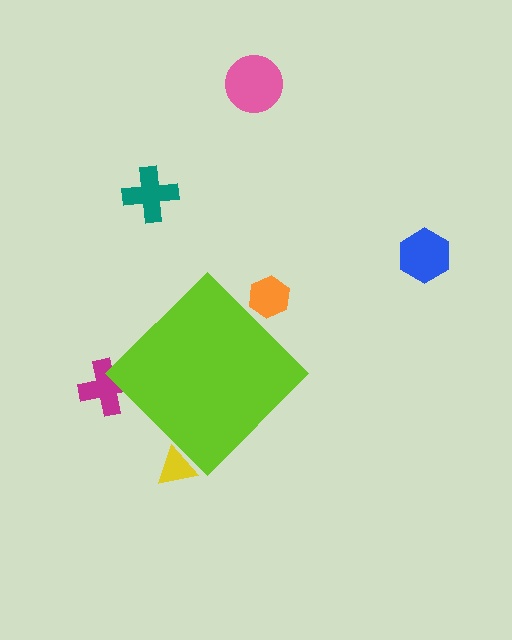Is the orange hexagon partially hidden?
Yes, the orange hexagon is partially hidden behind the lime diamond.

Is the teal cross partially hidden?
No, the teal cross is fully visible.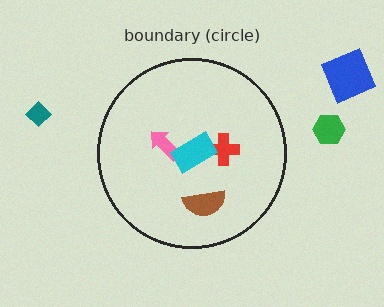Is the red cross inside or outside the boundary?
Inside.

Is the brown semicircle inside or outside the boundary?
Inside.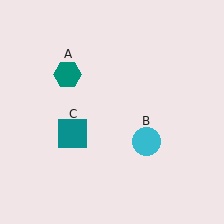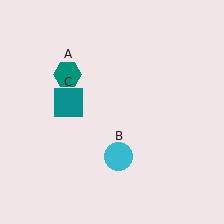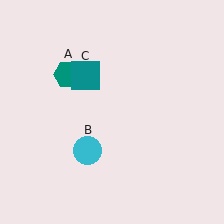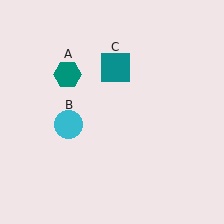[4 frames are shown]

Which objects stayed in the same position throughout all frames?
Teal hexagon (object A) remained stationary.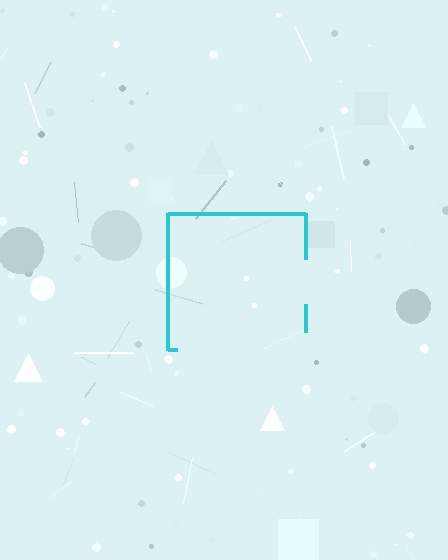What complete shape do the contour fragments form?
The contour fragments form a square.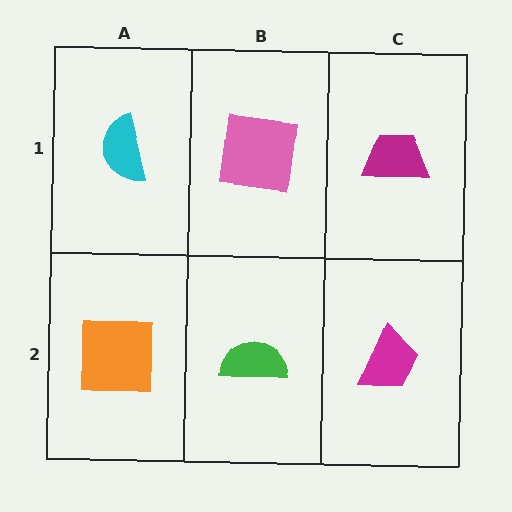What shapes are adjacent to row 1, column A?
An orange square (row 2, column A), a pink square (row 1, column B).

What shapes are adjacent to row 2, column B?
A pink square (row 1, column B), an orange square (row 2, column A), a magenta trapezoid (row 2, column C).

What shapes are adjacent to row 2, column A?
A cyan semicircle (row 1, column A), a green semicircle (row 2, column B).